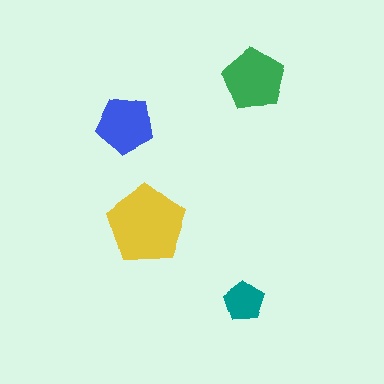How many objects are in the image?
There are 4 objects in the image.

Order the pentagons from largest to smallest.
the yellow one, the green one, the blue one, the teal one.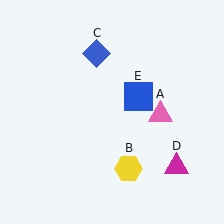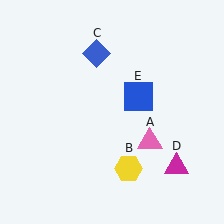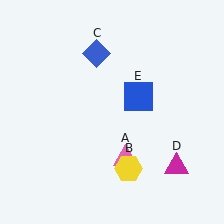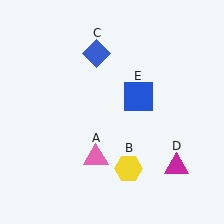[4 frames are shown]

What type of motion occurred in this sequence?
The pink triangle (object A) rotated clockwise around the center of the scene.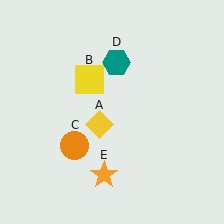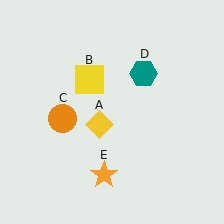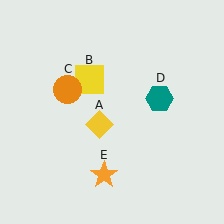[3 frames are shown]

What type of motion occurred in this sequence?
The orange circle (object C), teal hexagon (object D) rotated clockwise around the center of the scene.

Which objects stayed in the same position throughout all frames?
Yellow diamond (object A) and yellow square (object B) and orange star (object E) remained stationary.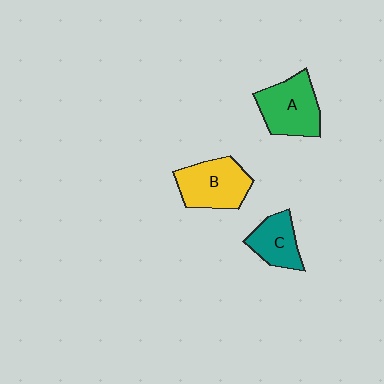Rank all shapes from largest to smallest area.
From largest to smallest: B (yellow), A (green), C (teal).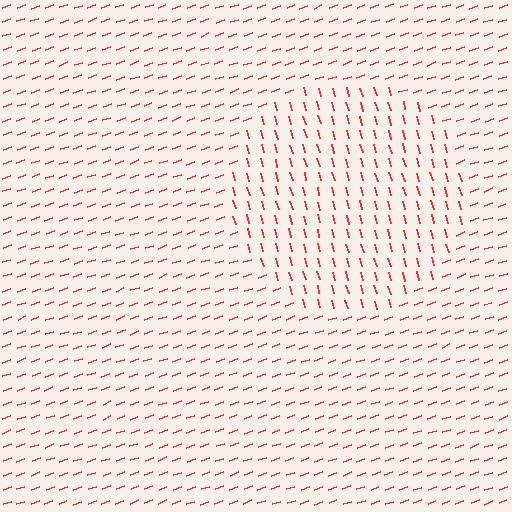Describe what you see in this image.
The image is filled with small red line segments. A circle region in the image has lines oriented differently from the surrounding lines, creating a visible texture boundary.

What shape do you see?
I see a circle.